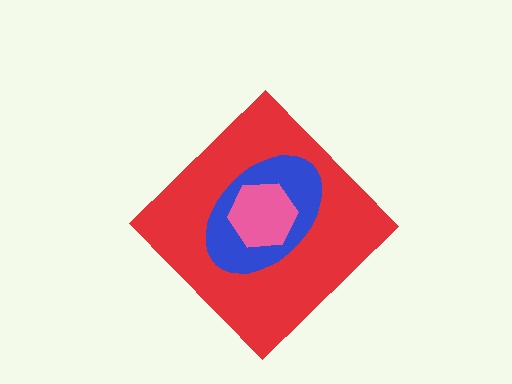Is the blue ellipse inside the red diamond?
Yes.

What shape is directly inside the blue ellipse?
The pink hexagon.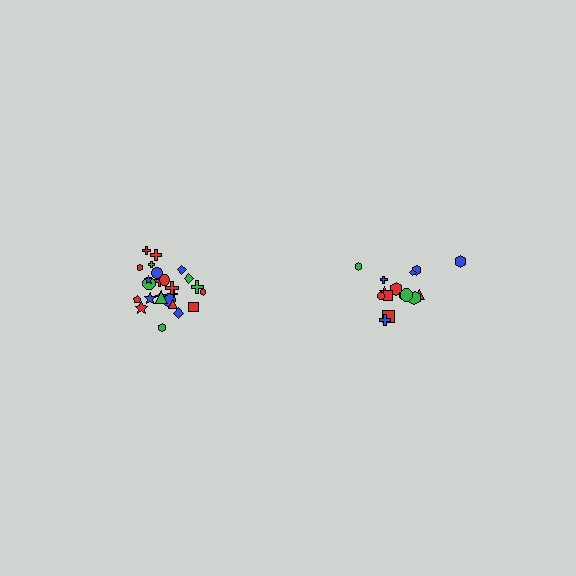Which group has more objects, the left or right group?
The left group.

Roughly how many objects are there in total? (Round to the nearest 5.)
Roughly 40 objects in total.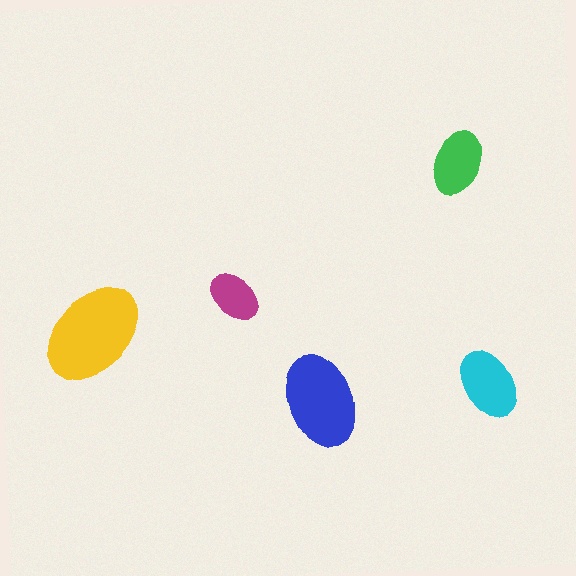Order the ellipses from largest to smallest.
the yellow one, the blue one, the cyan one, the green one, the magenta one.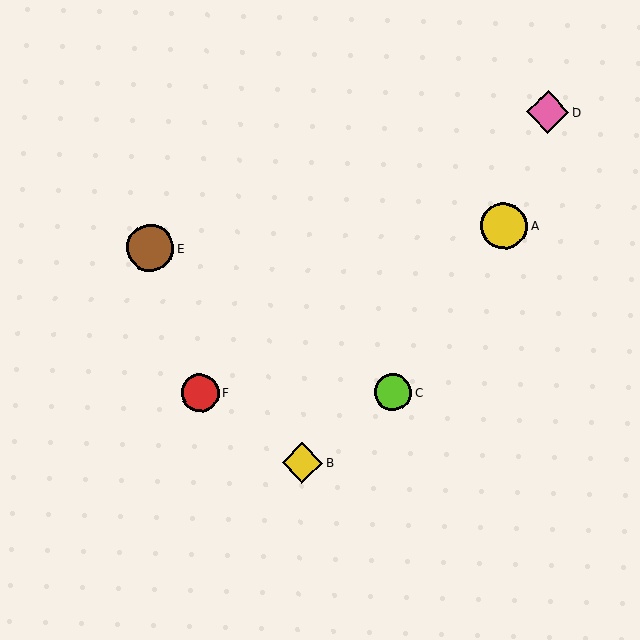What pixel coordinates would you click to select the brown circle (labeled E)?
Click at (150, 248) to select the brown circle E.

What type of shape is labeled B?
Shape B is a yellow diamond.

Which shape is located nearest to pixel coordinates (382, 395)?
The lime circle (labeled C) at (393, 393) is nearest to that location.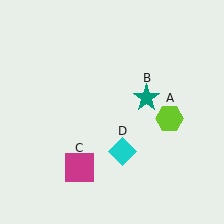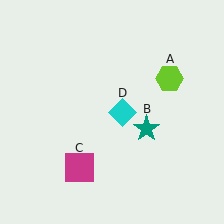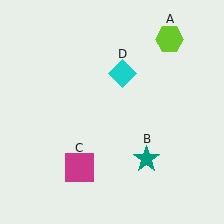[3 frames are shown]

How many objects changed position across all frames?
3 objects changed position: lime hexagon (object A), teal star (object B), cyan diamond (object D).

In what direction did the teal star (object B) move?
The teal star (object B) moved down.